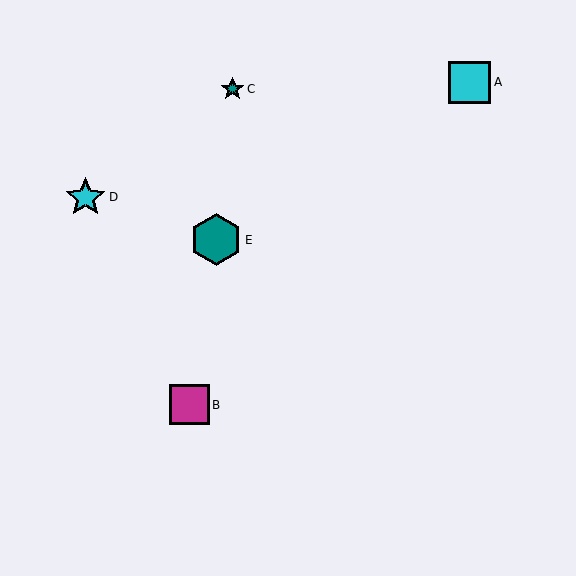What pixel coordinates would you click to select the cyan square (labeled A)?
Click at (470, 82) to select the cyan square A.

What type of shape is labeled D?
Shape D is a cyan star.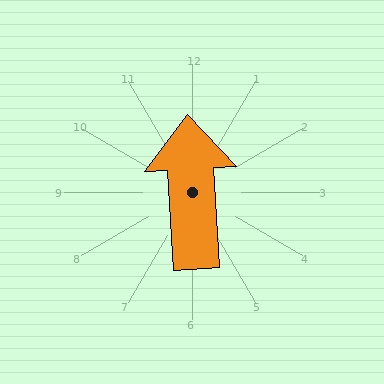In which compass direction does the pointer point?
North.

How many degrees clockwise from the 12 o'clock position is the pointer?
Approximately 357 degrees.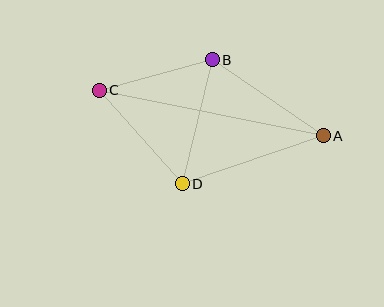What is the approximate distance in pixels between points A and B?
The distance between A and B is approximately 134 pixels.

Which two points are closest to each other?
Points B and C are closest to each other.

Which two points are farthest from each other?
Points A and C are farthest from each other.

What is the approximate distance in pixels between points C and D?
The distance between C and D is approximately 125 pixels.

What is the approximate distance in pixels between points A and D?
The distance between A and D is approximately 149 pixels.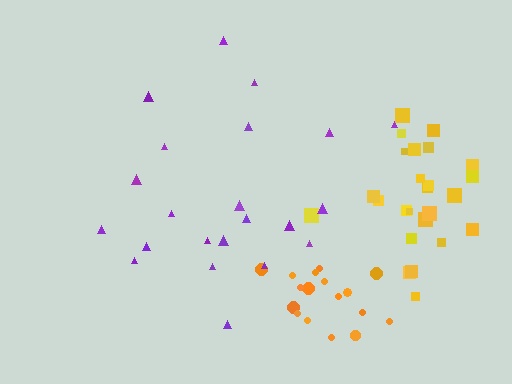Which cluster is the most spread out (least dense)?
Purple.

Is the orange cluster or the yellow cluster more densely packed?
Orange.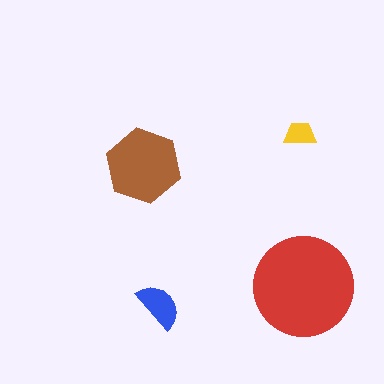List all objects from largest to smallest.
The red circle, the brown hexagon, the blue semicircle, the yellow trapezoid.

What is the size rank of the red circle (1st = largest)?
1st.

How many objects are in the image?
There are 4 objects in the image.